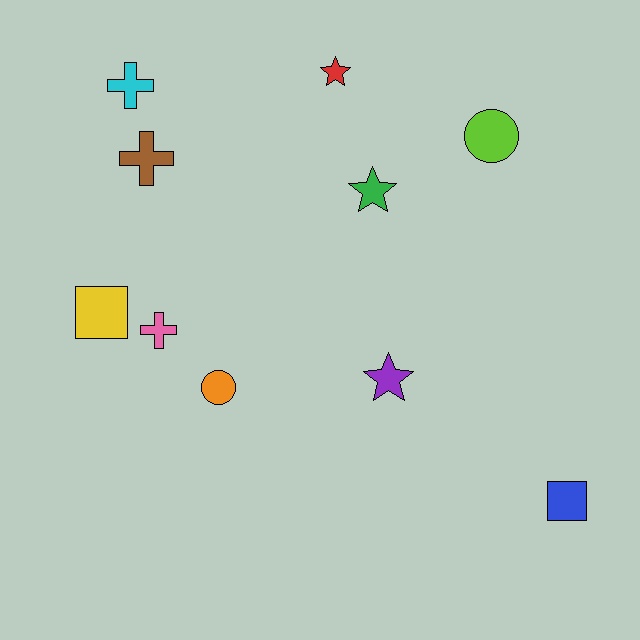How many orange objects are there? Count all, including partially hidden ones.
There is 1 orange object.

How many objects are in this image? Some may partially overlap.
There are 10 objects.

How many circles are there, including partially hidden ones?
There are 2 circles.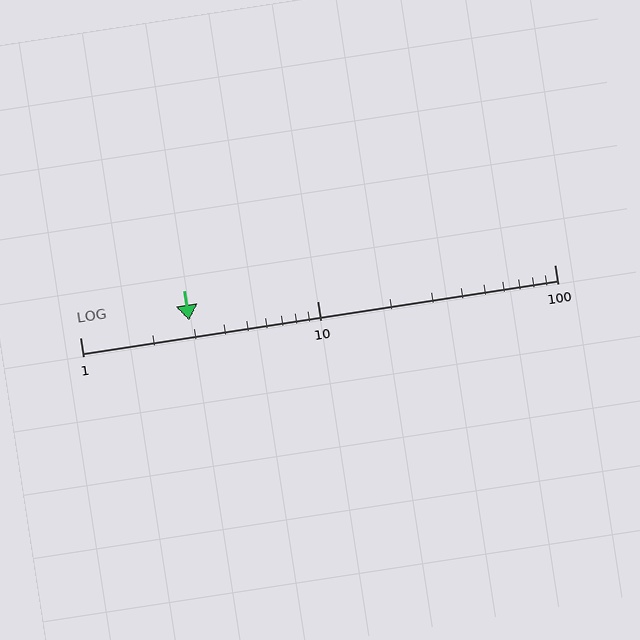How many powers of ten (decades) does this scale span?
The scale spans 2 decades, from 1 to 100.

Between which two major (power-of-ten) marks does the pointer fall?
The pointer is between 1 and 10.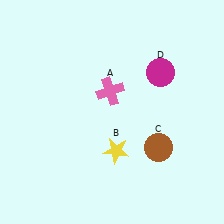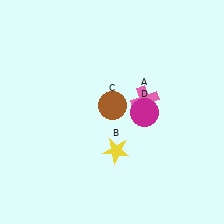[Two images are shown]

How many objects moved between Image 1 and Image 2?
3 objects moved between the two images.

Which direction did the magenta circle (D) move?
The magenta circle (D) moved down.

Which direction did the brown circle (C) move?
The brown circle (C) moved left.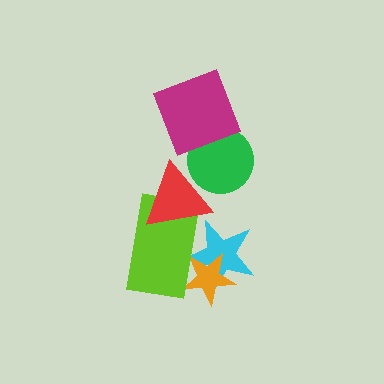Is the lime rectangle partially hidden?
Yes, it is partially covered by another shape.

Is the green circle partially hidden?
Yes, it is partially covered by another shape.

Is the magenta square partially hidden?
No, no other shape covers it.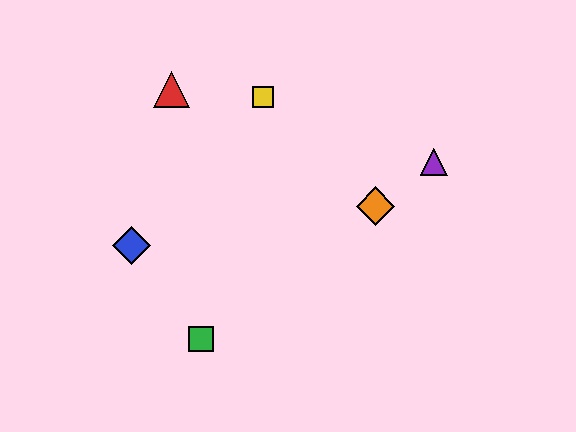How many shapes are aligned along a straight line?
3 shapes (the green square, the purple triangle, the orange diamond) are aligned along a straight line.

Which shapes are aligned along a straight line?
The green square, the purple triangle, the orange diamond are aligned along a straight line.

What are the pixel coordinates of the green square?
The green square is at (201, 339).